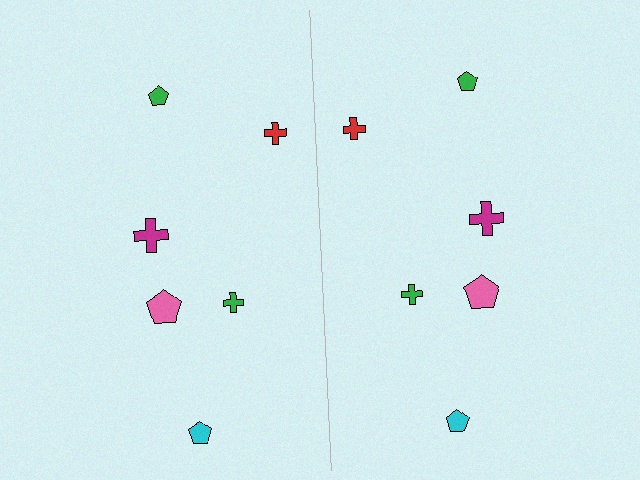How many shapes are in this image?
There are 12 shapes in this image.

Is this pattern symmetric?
Yes, this pattern has bilateral (reflection) symmetry.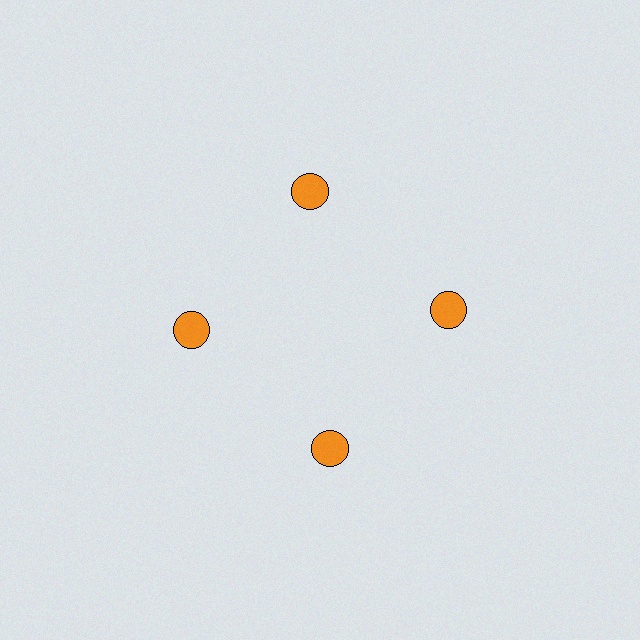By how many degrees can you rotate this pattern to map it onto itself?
The pattern maps onto itself every 90 degrees of rotation.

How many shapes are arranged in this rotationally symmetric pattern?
There are 4 shapes, arranged in 4 groups of 1.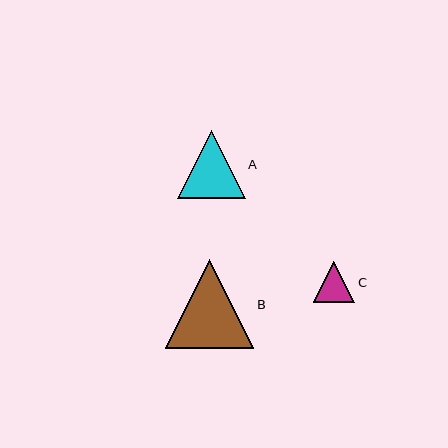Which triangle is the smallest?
Triangle C is the smallest with a size of approximately 41 pixels.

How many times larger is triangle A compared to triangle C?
Triangle A is approximately 1.6 times the size of triangle C.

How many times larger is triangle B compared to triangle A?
Triangle B is approximately 1.3 times the size of triangle A.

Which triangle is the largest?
Triangle B is the largest with a size of approximately 89 pixels.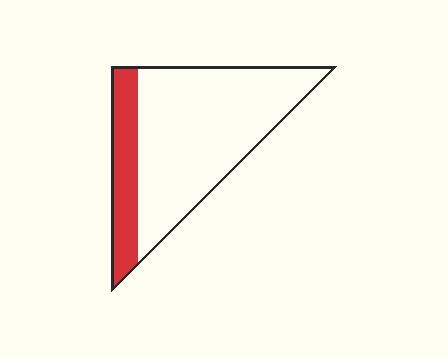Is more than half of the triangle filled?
No.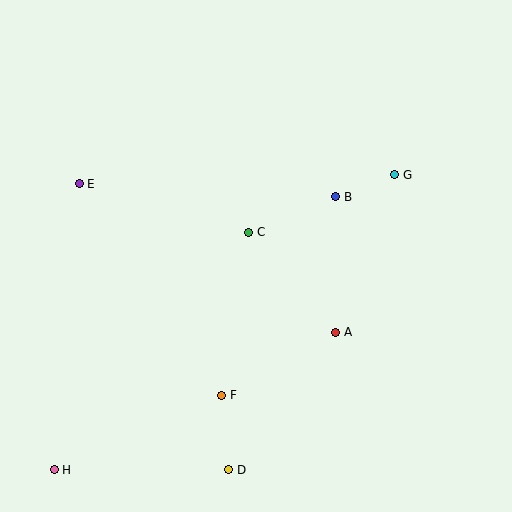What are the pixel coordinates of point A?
Point A is at (336, 332).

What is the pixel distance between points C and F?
The distance between C and F is 165 pixels.